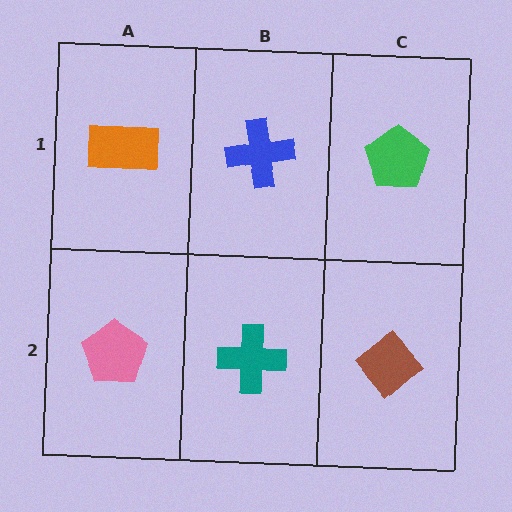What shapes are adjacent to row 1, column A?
A pink pentagon (row 2, column A), a blue cross (row 1, column B).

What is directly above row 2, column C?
A green pentagon.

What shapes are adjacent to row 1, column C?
A brown diamond (row 2, column C), a blue cross (row 1, column B).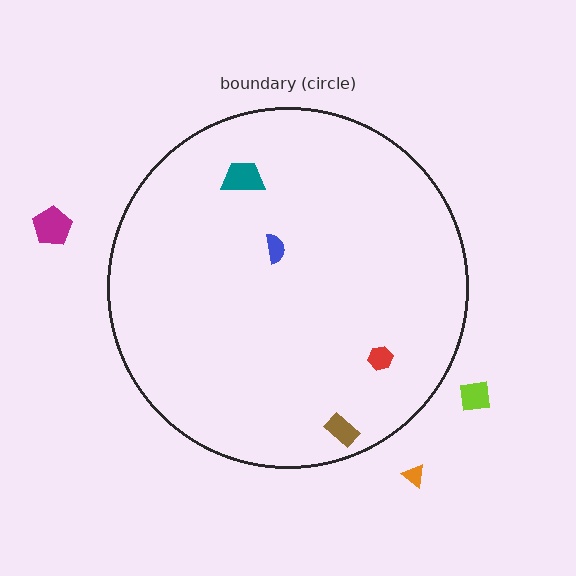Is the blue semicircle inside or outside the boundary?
Inside.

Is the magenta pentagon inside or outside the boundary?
Outside.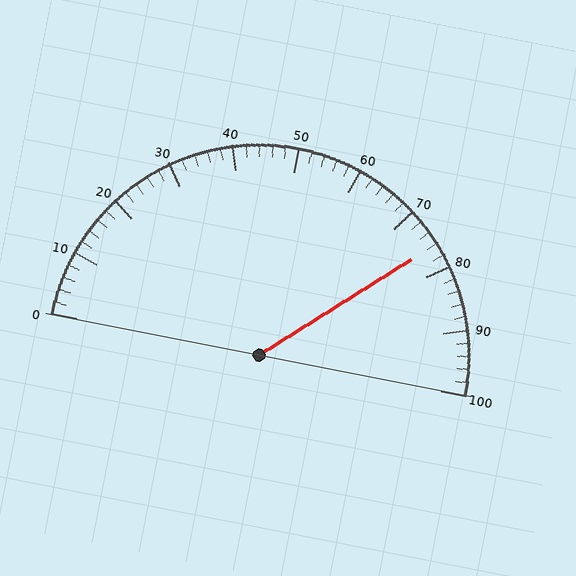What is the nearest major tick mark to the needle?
The nearest major tick mark is 80.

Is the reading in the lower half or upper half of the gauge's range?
The reading is in the upper half of the range (0 to 100).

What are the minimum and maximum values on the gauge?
The gauge ranges from 0 to 100.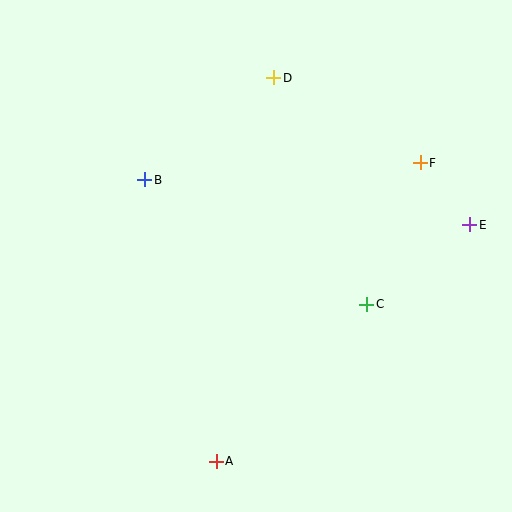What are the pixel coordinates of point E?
Point E is at (470, 225).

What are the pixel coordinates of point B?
Point B is at (145, 180).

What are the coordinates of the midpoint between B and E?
The midpoint between B and E is at (307, 202).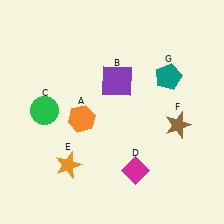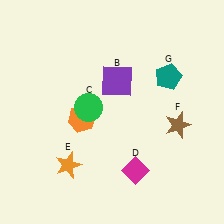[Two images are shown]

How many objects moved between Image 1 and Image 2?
1 object moved between the two images.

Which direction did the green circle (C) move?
The green circle (C) moved right.